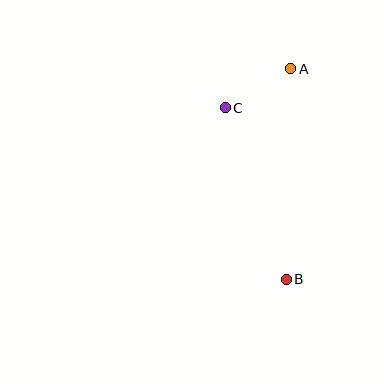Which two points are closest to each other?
Points A and C are closest to each other.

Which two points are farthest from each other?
Points A and B are farthest from each other.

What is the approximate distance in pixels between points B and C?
The distance between B and C is approximately 182 pixels.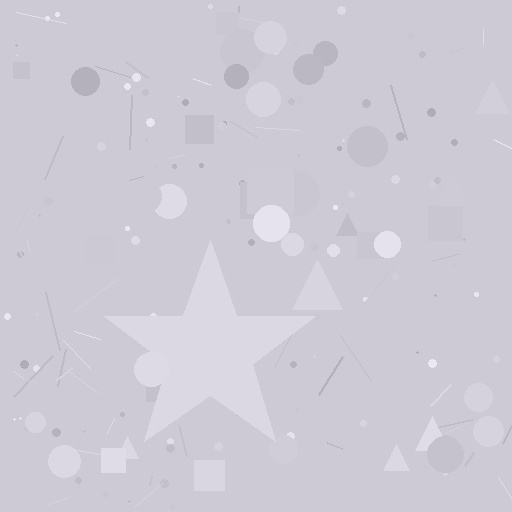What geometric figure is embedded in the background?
A star is embedded in the background.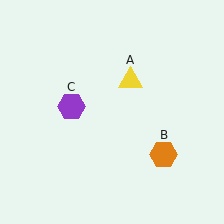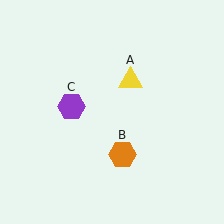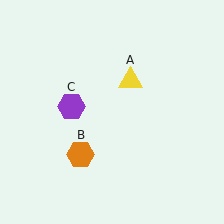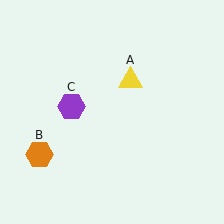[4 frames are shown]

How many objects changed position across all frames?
1 object changed position: orange hexagon (object B).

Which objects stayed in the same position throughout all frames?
Yellow triangle (object A) and purple hexagon (object C) remained stationary.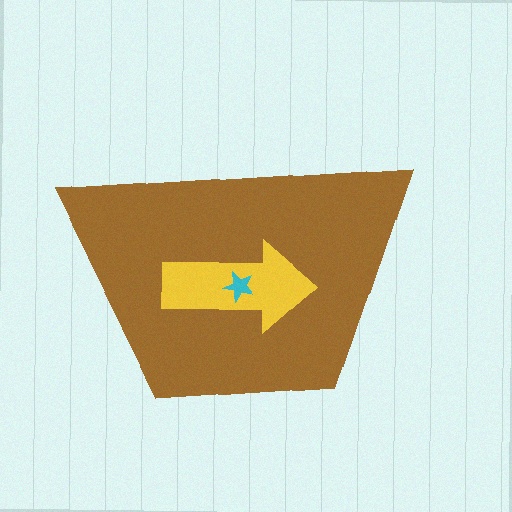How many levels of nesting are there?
3.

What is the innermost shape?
The cyan star.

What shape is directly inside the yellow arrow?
The cyan star.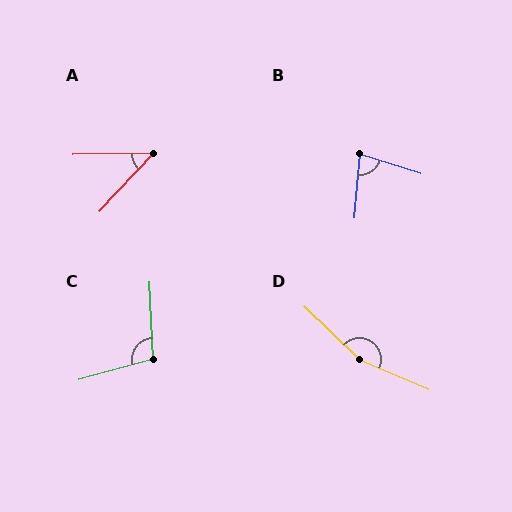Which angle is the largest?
D, at approximately 160 degrees.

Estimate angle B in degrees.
Approximately 77 degrees.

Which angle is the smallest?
A, at approximately 46 degrees.